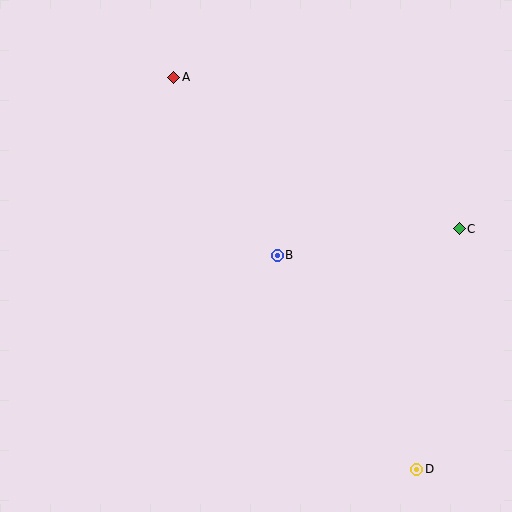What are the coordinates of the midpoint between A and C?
The midpoint between A and C is at (316, 153).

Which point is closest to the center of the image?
Point B at (277, 255) is closest to the center.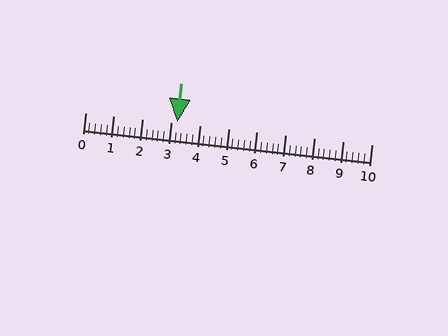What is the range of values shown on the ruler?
The ruler shows values from 0 to 10.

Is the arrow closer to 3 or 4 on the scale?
The arrow is closer to 3.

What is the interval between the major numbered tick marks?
The major tick marks are spaced 1 units apart.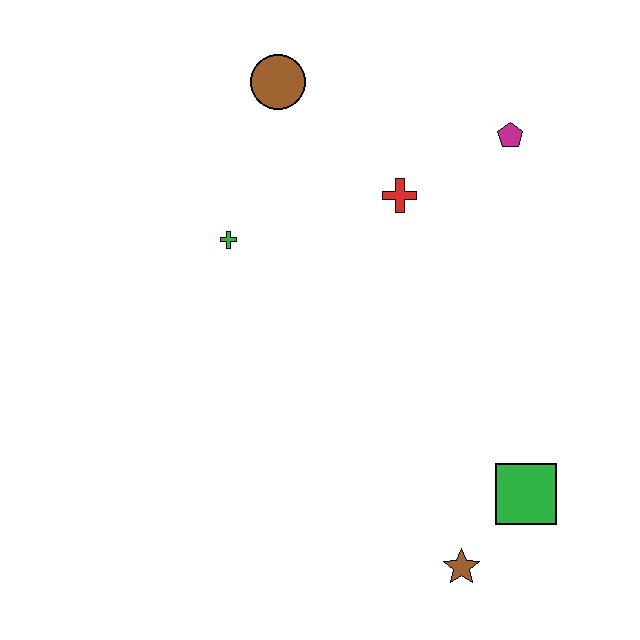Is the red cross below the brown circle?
Yes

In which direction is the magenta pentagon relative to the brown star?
The magenta pentagon is above the brown star.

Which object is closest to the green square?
The brown star is closest to the green square.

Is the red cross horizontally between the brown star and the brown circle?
Yes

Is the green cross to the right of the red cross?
No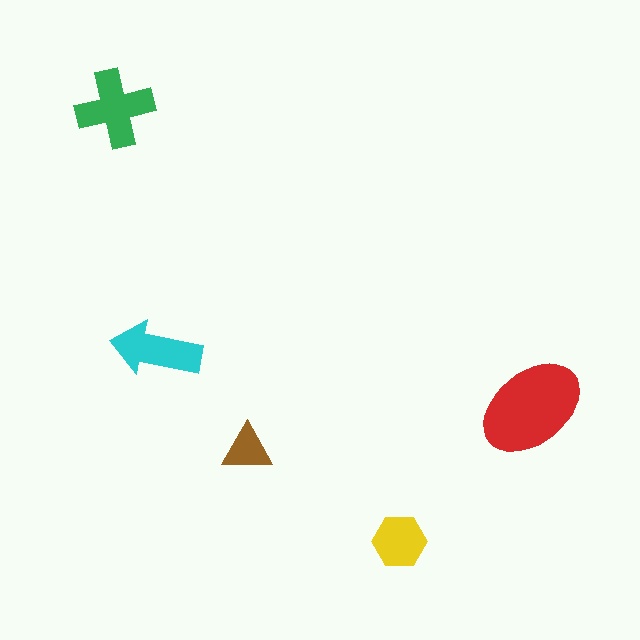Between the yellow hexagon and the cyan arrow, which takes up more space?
The cyan arrow.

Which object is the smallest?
The brown triangle.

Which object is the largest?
The red ellipse.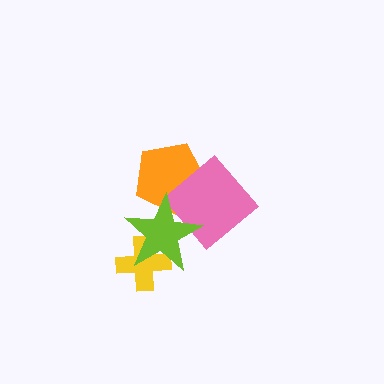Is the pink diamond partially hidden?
Yes, it is partially covered by another shape.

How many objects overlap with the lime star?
3 objects overlap with the lime star.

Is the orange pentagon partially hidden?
Yes, it is partially covered by another shape.